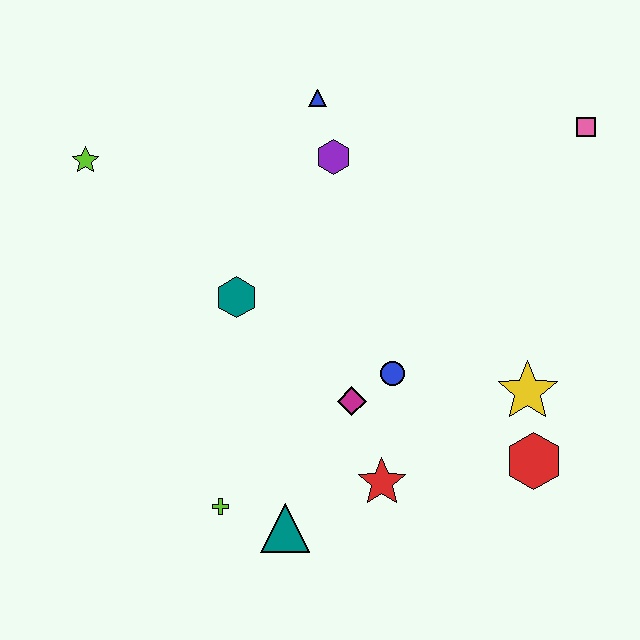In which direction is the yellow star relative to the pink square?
The yellow star is below the pink square.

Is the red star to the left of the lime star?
No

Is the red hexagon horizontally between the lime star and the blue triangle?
No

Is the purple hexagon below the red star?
No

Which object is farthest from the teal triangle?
The pink square is farthest from the teal triangle.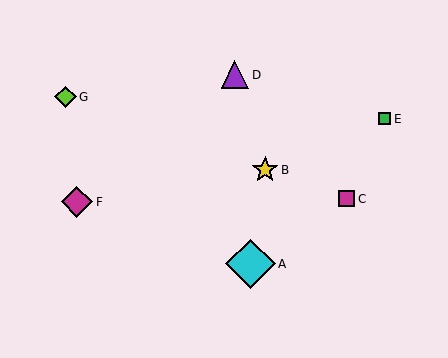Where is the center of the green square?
The center of the green square is at (385, 119).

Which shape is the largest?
The cyan diamond (labeled A) is the largest.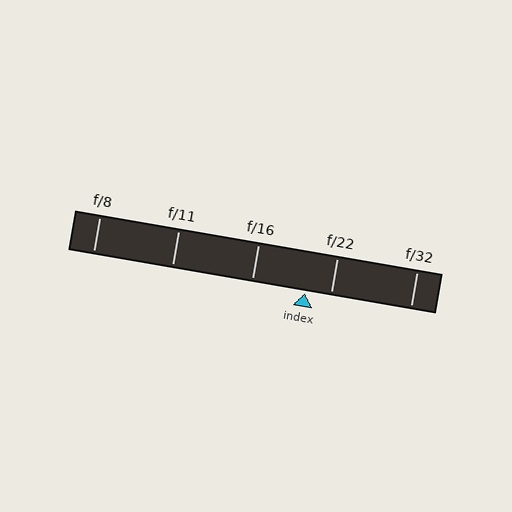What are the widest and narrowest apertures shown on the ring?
The widest aperture shown is f/8 and the narrowest is f/32.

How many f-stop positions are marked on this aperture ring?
There are 5 f-stop positions marked.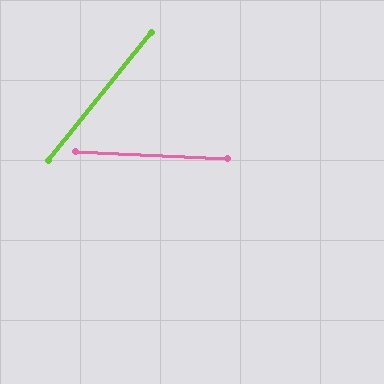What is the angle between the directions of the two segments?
Approximately 54 degrees.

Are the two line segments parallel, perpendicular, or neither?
Neither parallel nor perpendicular — they differ by about 54°.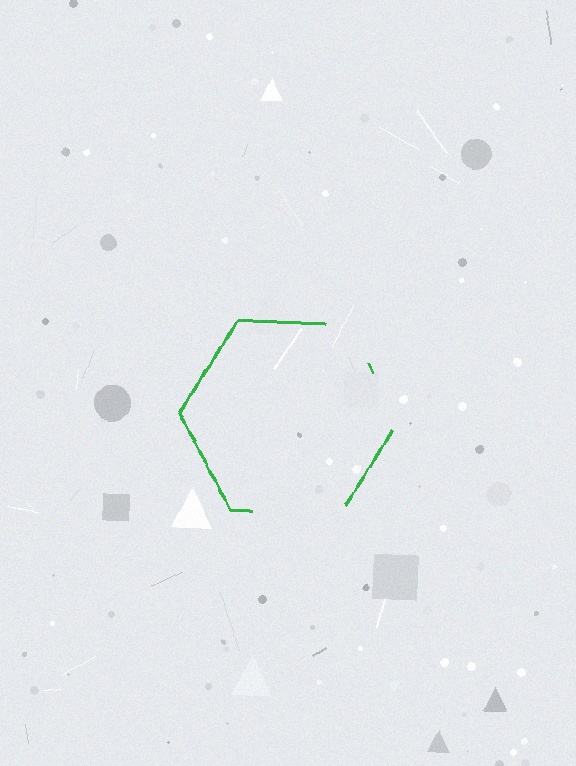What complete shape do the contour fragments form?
The contour fragments form a hexagon.